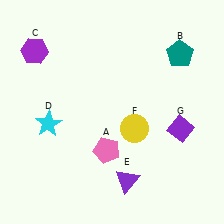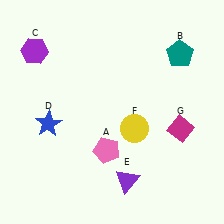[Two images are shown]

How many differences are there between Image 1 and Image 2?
There are 2 differences between the two images.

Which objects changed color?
D changed from cyan to blue. G changed from purple to magenta.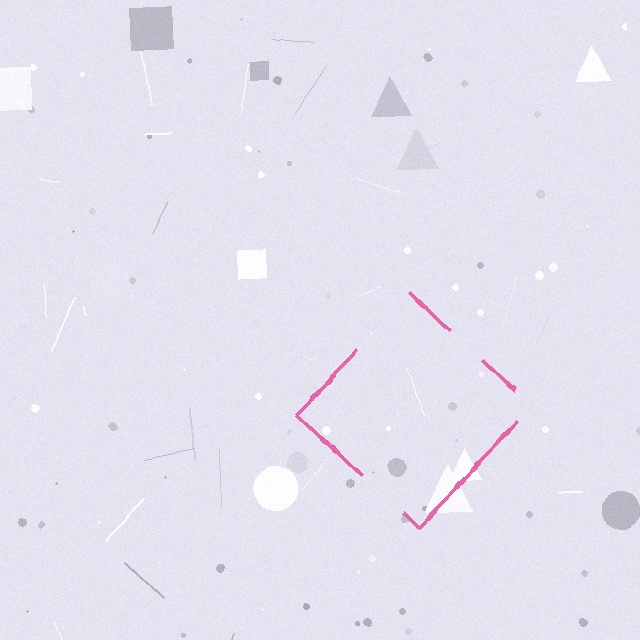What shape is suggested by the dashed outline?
The dashed outline suggests a diamond.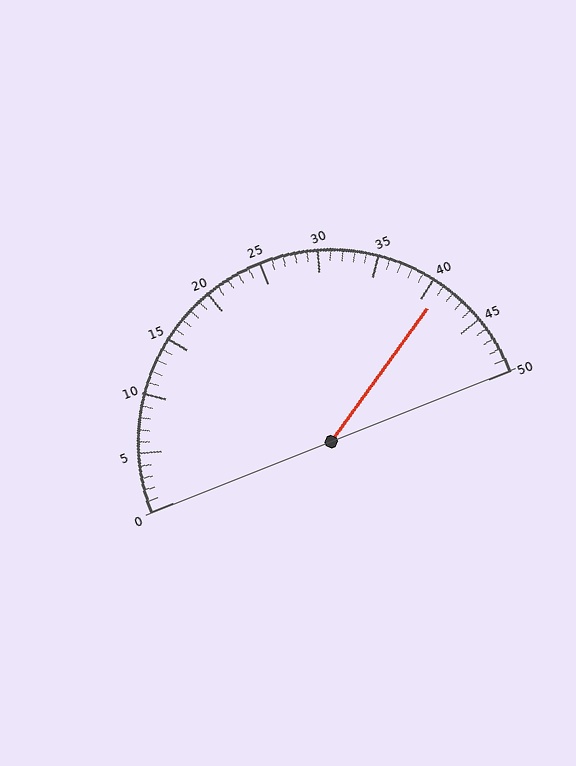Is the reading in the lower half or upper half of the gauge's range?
The reading is in the upper half of the range (0 to 50).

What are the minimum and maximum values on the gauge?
The gauge ranges from 0 to 50.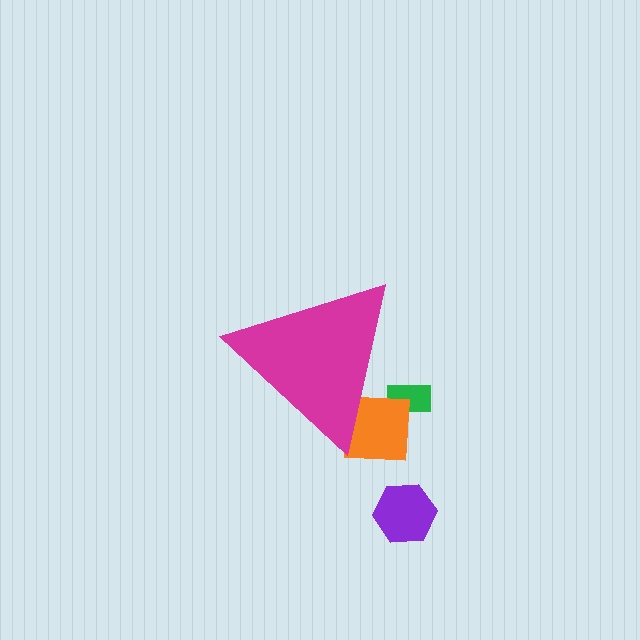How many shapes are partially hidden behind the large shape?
2 shapes are partially hidden.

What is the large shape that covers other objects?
A magenta triangle.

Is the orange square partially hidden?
Yes, the orange square is partially hidden behind the magenta triangle.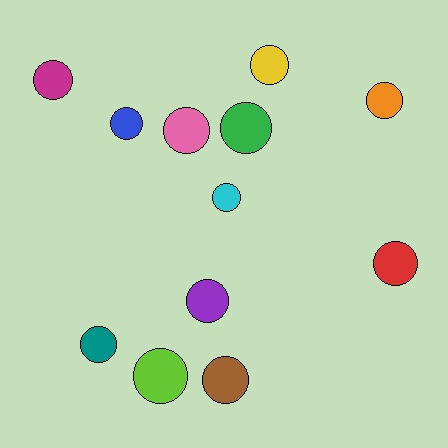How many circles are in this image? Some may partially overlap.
There are 12 circles.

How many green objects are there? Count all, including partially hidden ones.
There is 1 green object.